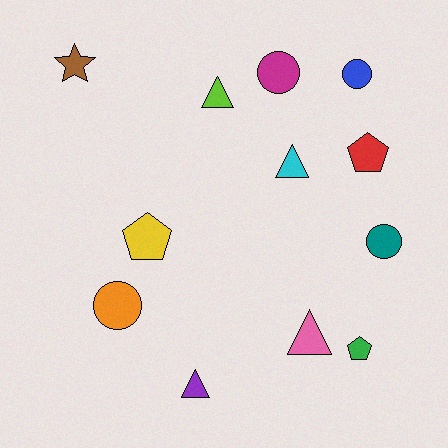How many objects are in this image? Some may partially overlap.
There are 12 objects.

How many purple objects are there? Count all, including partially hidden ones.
There is 1 purple object.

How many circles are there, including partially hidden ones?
There are 4 circles.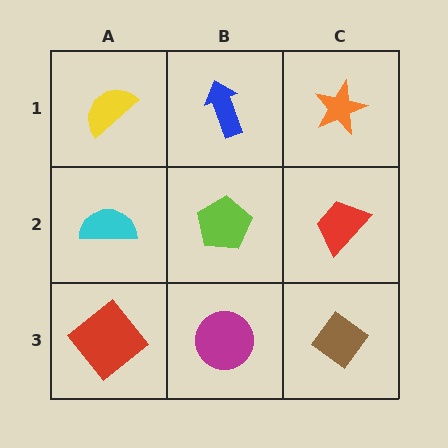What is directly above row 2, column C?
An orange star.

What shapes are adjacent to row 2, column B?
A blue arrow (row 1, column B), a magenta circle (row 3, column B), a cyan semicircle (row 2, column A), a red trapezoid (row 2, column C).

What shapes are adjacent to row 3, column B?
A lime pentagon (row 2, column B), a red diamond (row 3, column A), a brown diamond (row 3, column C).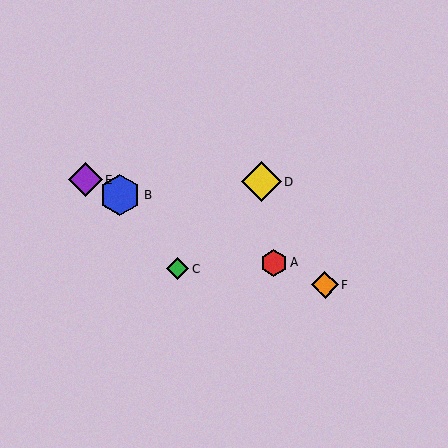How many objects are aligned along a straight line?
4 objects (A, B, E, F) are aligned along a straight line.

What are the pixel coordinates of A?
Object A is at (274, 263).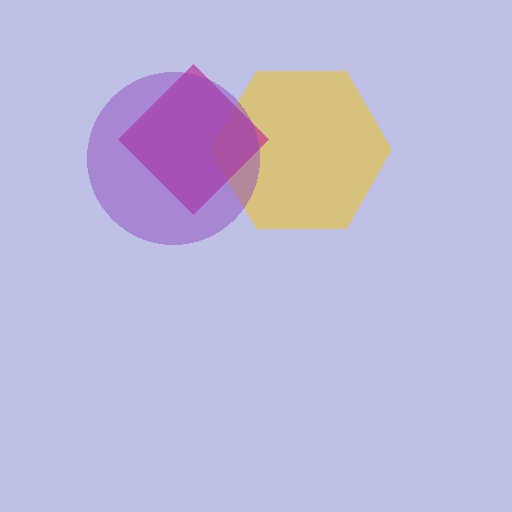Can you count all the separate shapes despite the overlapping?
Yes, there are 3 separate shapes.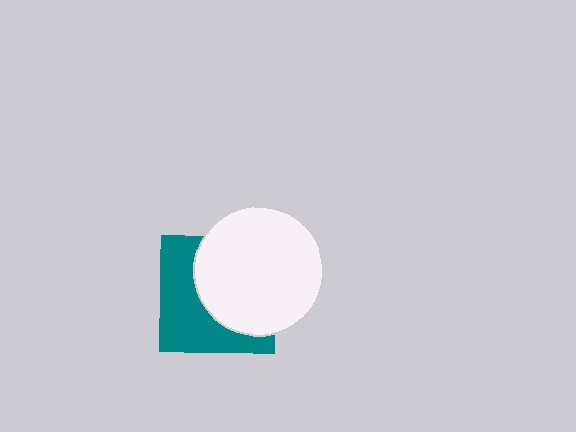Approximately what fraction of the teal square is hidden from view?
Roughly 54% of the teal square is hidden behind the white circle.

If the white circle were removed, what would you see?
You would see the complete teal square.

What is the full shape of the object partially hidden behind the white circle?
The partially hidden object is a teal square.